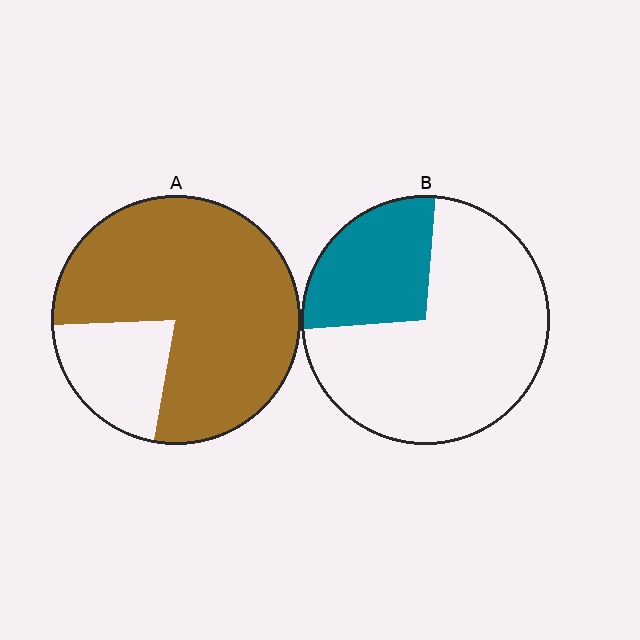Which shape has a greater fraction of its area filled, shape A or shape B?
Shape A.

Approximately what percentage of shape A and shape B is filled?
A is approximately 80% and B is approximately 30%.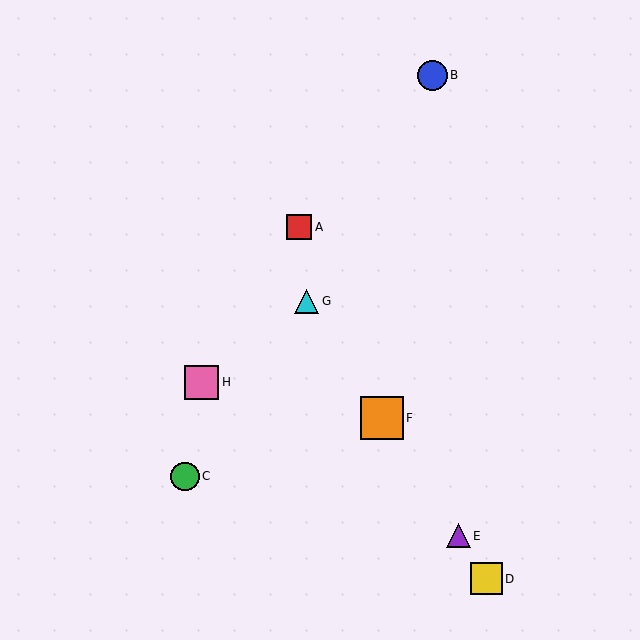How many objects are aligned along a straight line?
4 objects (D, E, F, G) are aligned along a straight line.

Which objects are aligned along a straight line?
Objects D, E, F, G are aligned along a straight line.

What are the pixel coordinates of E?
Object E is at (458, 536).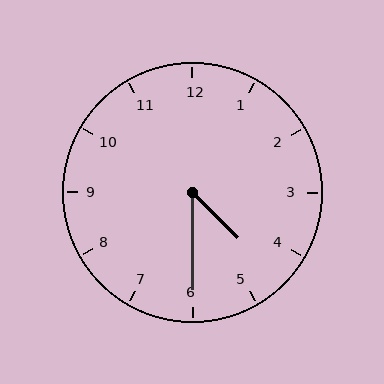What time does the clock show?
4:30.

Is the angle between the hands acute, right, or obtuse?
It is acute.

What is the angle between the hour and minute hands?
Approximately 45 degrees.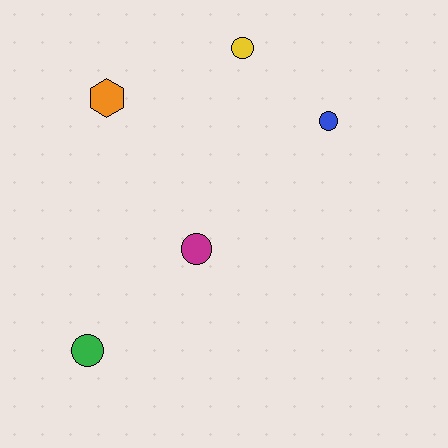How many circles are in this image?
There are 4 circles.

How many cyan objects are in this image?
There are no cyan objects.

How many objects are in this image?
There are 5 objects.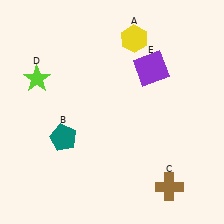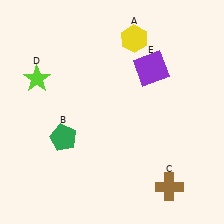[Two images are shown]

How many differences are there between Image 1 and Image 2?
There is 1 difference between the two images.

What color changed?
The pentagon (B) changed from teal in Image 1 to green in Image 2.